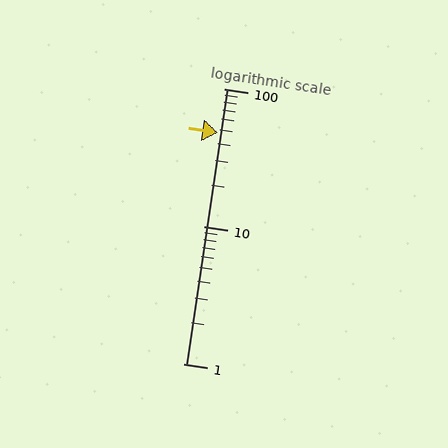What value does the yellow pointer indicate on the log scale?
The pointer indicates approximately 48.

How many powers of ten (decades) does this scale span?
The scale spans 2 decades, from 1 to 100.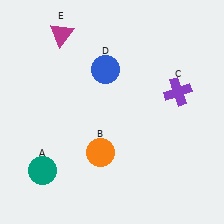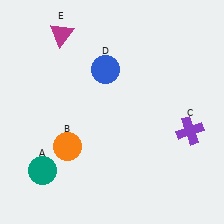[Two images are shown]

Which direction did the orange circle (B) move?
The orange circle (B) moved left.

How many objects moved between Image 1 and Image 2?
2 objects moved between the two images.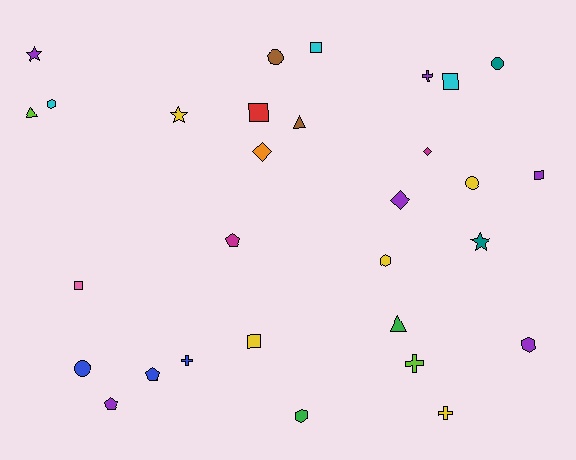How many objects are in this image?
There are 30 objects.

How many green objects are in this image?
There are 2 green objects.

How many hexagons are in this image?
There are 4 hexagons.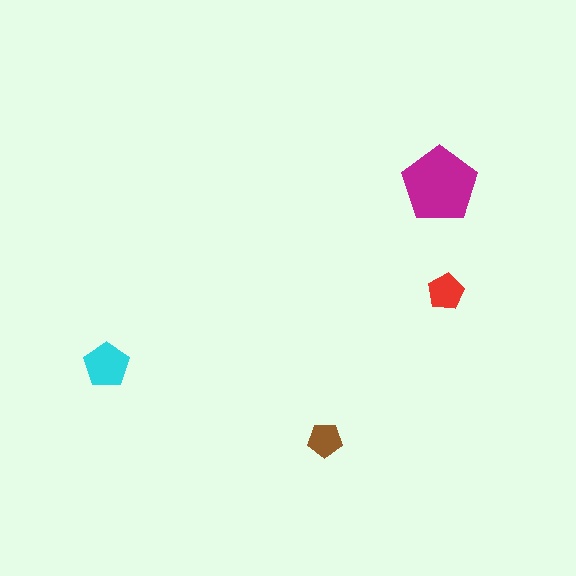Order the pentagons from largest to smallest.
the magenta one, the cyan one, the red one, the brown one.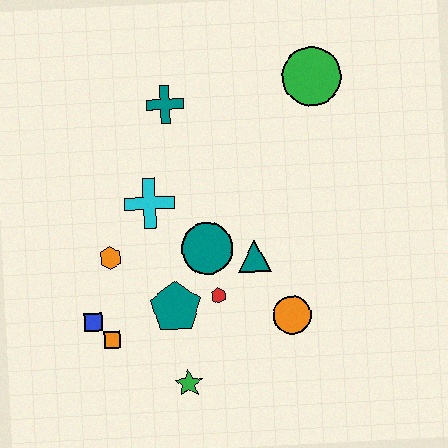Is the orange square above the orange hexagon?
No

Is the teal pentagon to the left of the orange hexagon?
No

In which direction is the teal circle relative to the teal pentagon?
The teal circle is above the teal pentagon.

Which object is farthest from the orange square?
The green circle is farthest from the orange square.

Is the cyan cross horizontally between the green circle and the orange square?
Yes